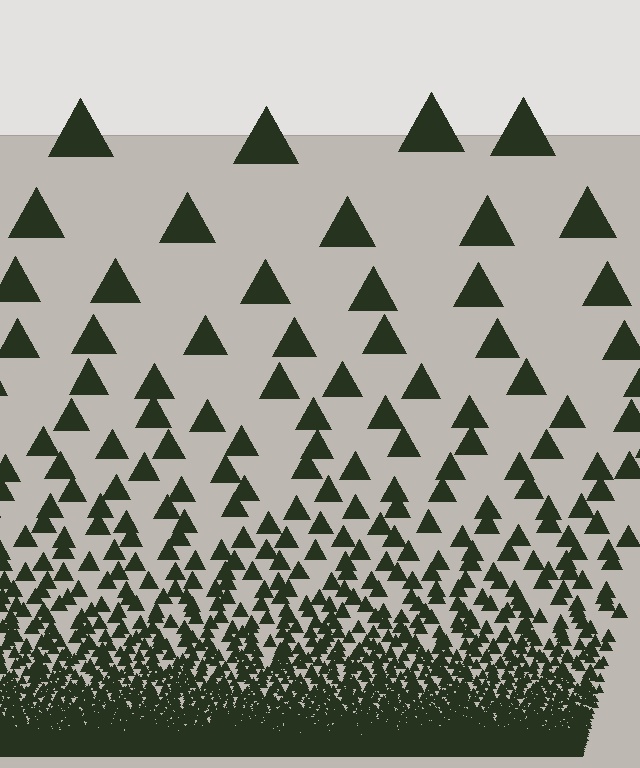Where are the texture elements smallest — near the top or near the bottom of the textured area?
Near the bottom.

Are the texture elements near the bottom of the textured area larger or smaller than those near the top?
Smaller. The gradient is inverted — elements near the bottom are smaller and denser.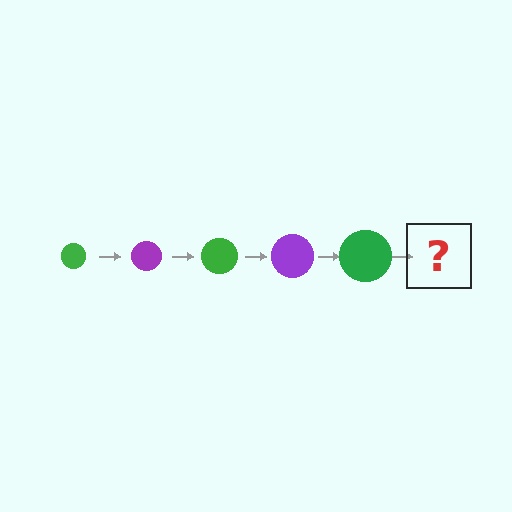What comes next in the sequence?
The next element should be a purple circle, larger than the previous one.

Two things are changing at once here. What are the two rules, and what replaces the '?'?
The two rules are that the circle grows larger each step and the color cycles through green and purple. The '?' should be a purple circle, larger than the previous one.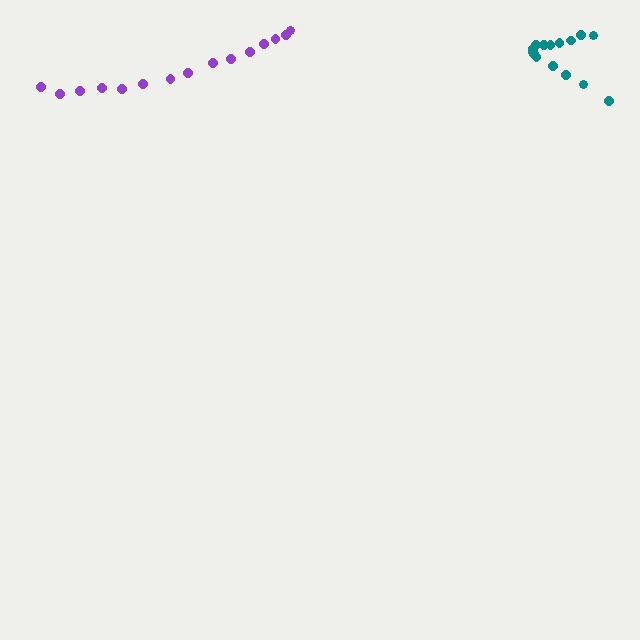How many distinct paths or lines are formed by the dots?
There are 2 distinct paths.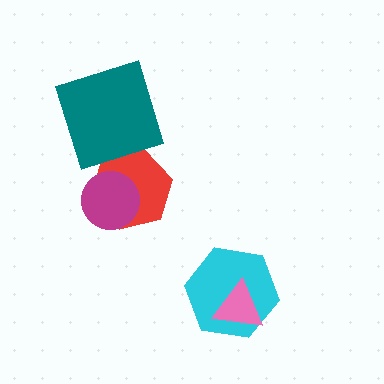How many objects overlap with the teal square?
1 object overlaps with the teal square.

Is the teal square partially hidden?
No, no other shape covers it.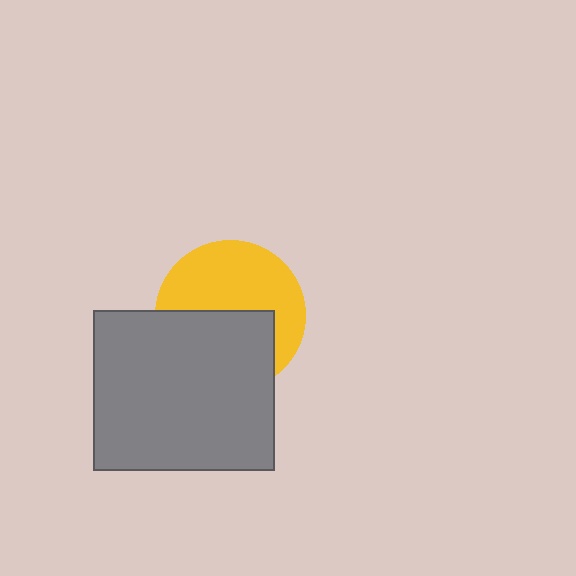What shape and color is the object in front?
The object in front is a gray rectangle.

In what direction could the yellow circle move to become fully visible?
The yellow circle could move up. That would shift it out from behind the gray rectangle entirely.